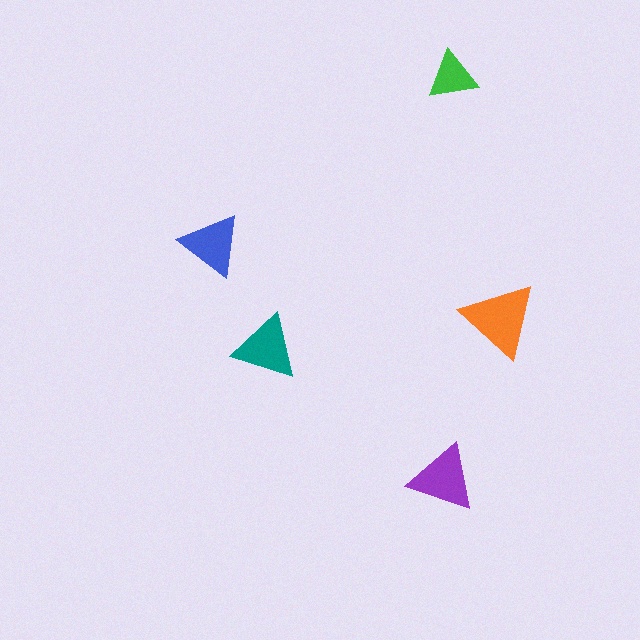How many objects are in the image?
There are 5 objects in the image.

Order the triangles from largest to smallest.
the orange one, the purple one, the teal one, the blue one, the green one.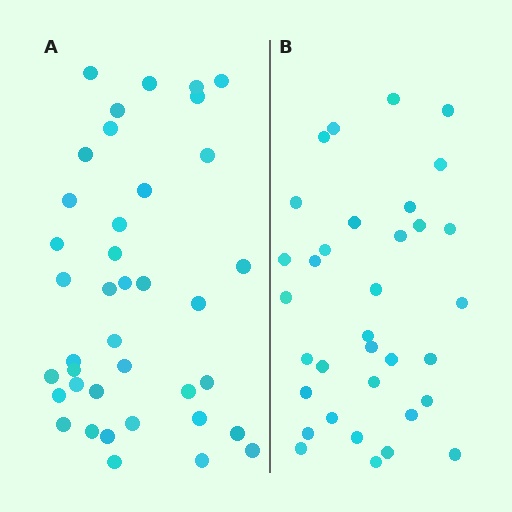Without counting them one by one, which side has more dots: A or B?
Region A (the left region) has more dots.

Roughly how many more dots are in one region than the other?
Region A has about 5 more dots than region B.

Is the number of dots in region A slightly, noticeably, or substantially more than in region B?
Region A has only slightly more — the two regions are fairly close. The ratio is roughly 1.1 to 1.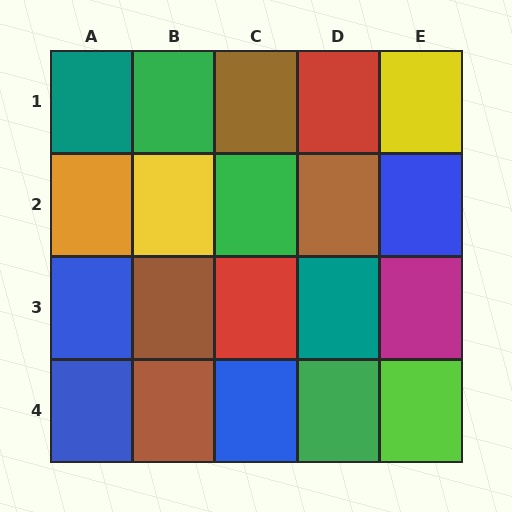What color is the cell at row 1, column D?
Red.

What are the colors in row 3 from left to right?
Blue, brown, red, teal, magenta.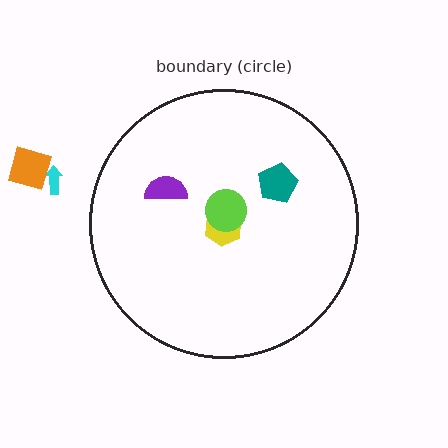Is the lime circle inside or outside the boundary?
Inside.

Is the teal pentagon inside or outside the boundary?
Inside.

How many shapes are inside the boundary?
4 inside, 2 outside.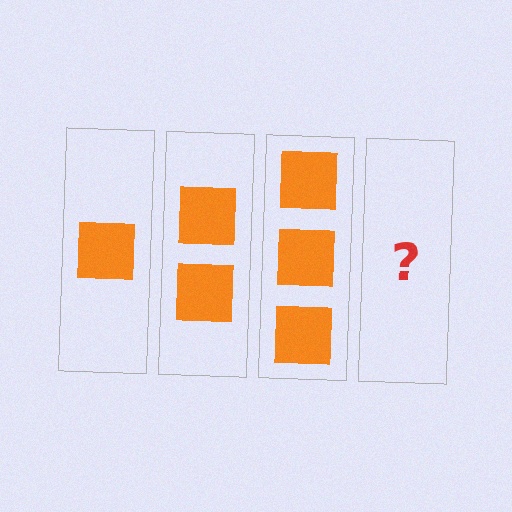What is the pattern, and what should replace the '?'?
The pattern is that each step adds one more square. The '?' should be 4 squares.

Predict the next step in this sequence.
The next step is 4 squares.